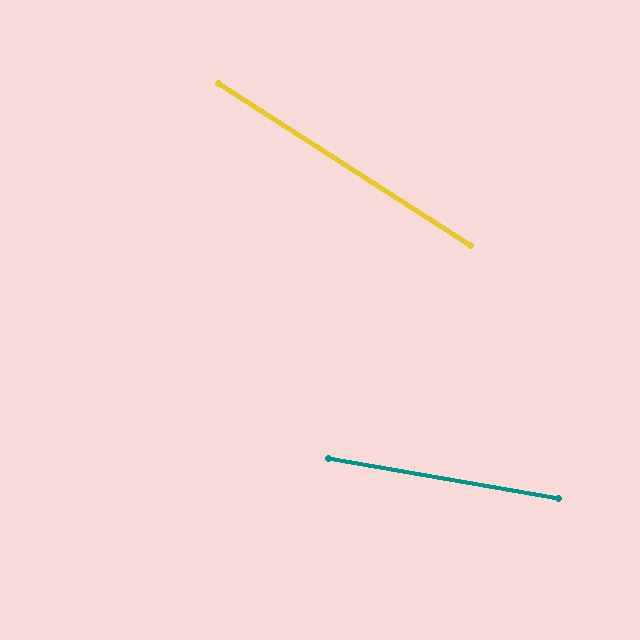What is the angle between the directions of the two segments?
Approximately 23 degrees.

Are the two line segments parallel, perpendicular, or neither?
Neither parallel nor perpendicular — they differ by about 23°.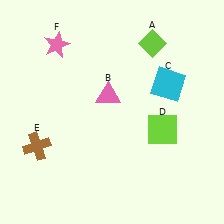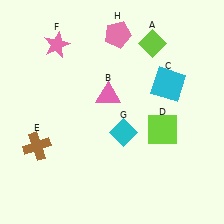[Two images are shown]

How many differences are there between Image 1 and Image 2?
There are 2 differences between the two images.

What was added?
A cyan diamond (G), a pink pentagon (H) were added in Image 2.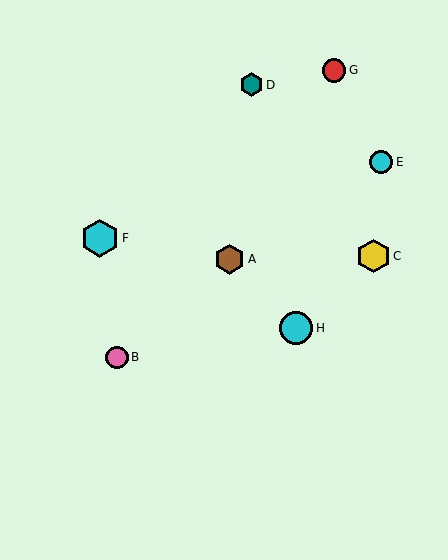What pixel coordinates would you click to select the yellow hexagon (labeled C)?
Click at (374, 256) to select the yellow hexagon C.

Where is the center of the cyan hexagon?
The center of the cyan hexagon is at (100, 238).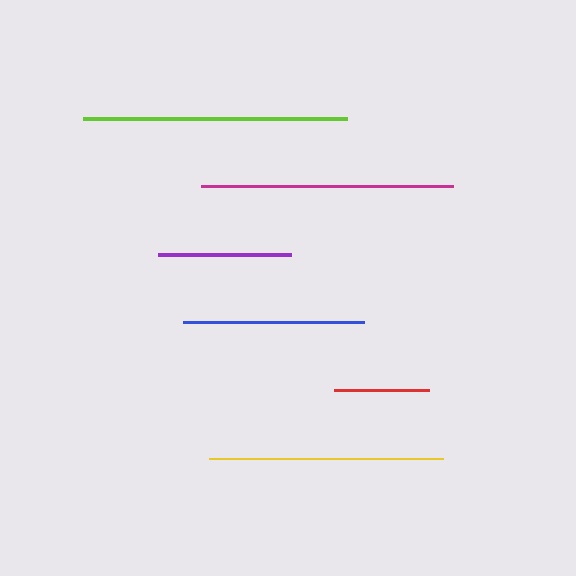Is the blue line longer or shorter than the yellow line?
The yellow line is longer than the blue line.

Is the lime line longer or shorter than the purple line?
The lime line is longer than the purple line.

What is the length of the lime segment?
The lime segment is approximately 264 pixels long.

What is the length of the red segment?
The red segment is approximately 96 pixels long.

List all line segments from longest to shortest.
From longest to shortest: lime, magenta, yellow, blue, purple, red.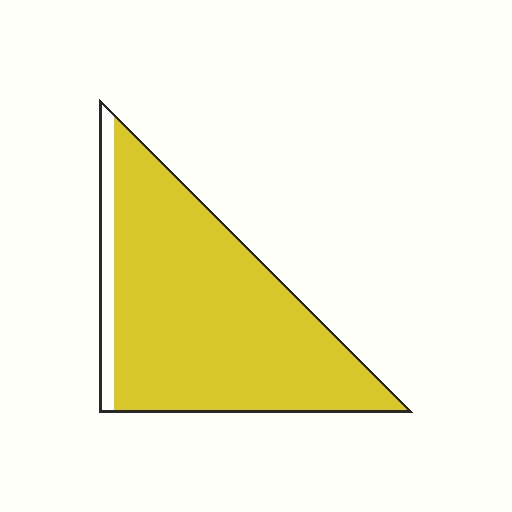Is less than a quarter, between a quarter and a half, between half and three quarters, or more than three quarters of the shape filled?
More than three quarters.